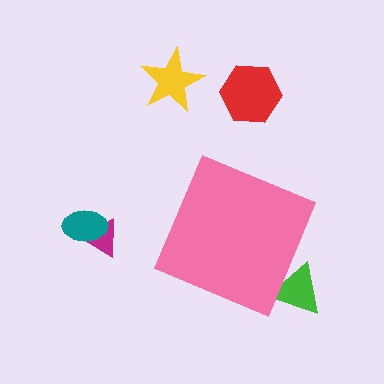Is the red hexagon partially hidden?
No, the red hexagon is fully visible.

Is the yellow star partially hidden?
No, the yellow star is fully visible.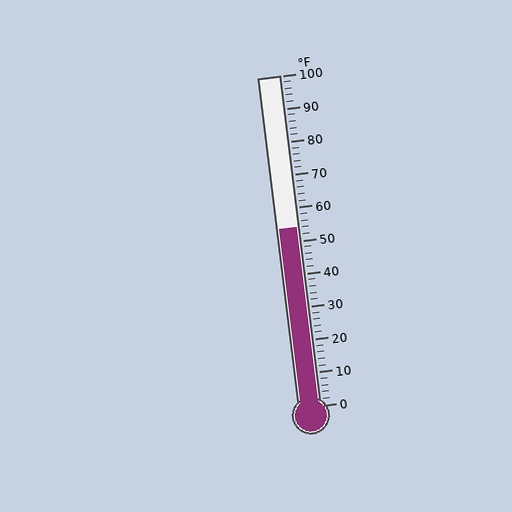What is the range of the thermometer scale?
The thermometer scale ranges from 0°F to 100°F.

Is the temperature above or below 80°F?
The temperature is below 80°F.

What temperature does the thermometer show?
The thermometer shows approximately 54°F.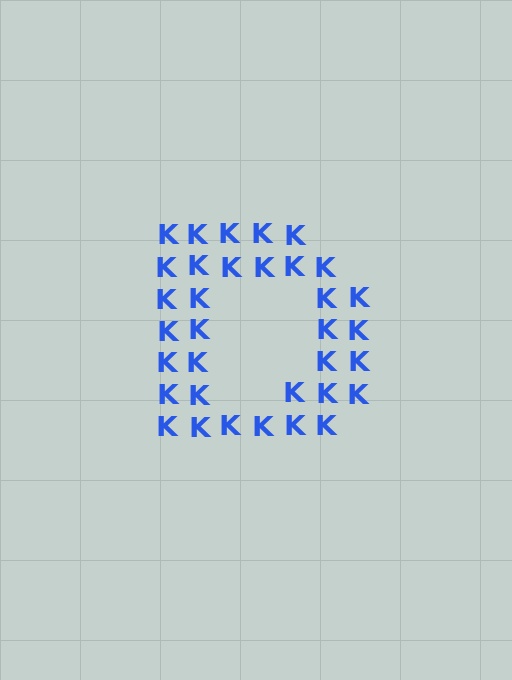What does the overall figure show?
The overall figure shows the letter D.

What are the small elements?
The small elements are letter K's.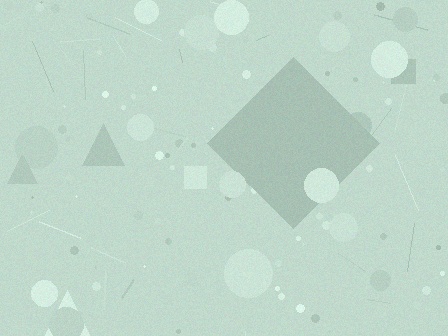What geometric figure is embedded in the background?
A diamond is embedded in the background.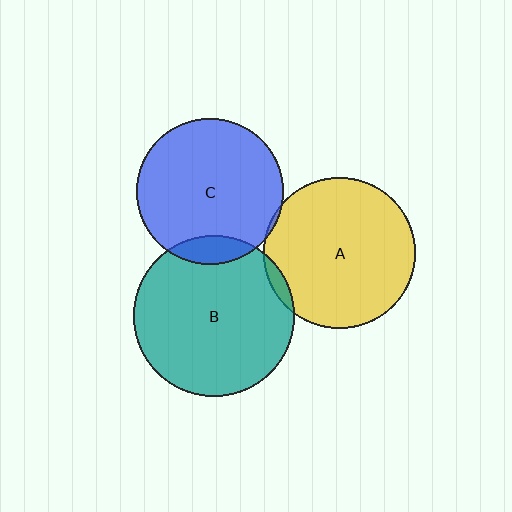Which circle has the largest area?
Circle B (teal).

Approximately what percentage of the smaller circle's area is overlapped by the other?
Approximately 5%.